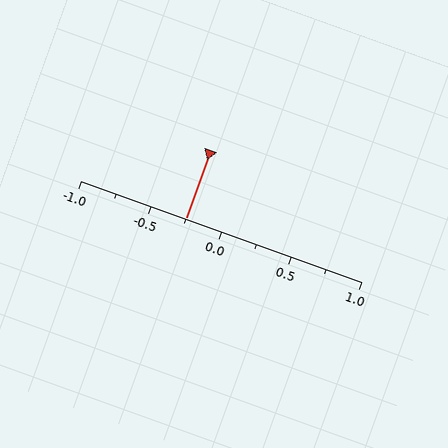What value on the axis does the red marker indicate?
The marker indicates approximately -0.25.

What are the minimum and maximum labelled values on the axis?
The axis runs from -1.0 to 1.0.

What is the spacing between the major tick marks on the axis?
The major ticks are spaced 0.5 apart.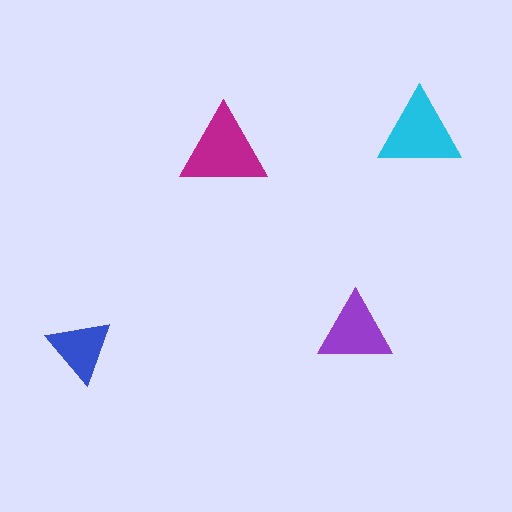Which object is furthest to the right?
The cyan triangle is rightmost.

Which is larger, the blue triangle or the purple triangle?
The purple one.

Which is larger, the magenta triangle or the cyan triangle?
The magenta one.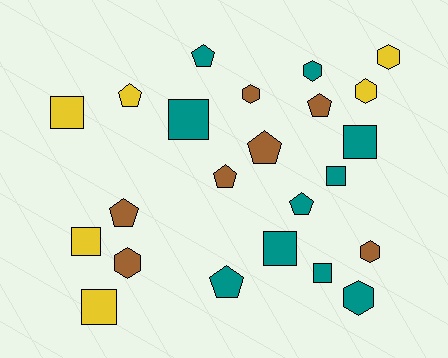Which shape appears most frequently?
Square, with 8 objects.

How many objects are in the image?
There are 23 objects.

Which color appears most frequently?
Teal, with 10 objects.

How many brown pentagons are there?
There are 4 brown pentagons.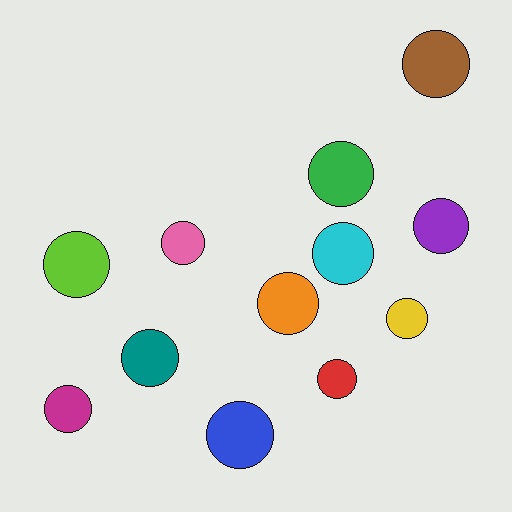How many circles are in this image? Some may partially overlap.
There are 12 circles.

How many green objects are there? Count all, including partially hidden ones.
There is 1 green object.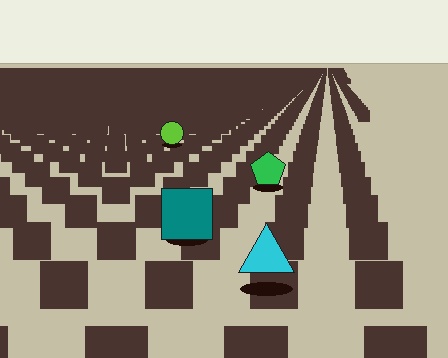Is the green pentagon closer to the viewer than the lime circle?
Yes. The green pentagon is closer — you can tell from the texture gradient: the ground texture is coarser near it.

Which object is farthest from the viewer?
The lime circle is farthest from the viewer. It appears smaller and the ground texture around it is denser.